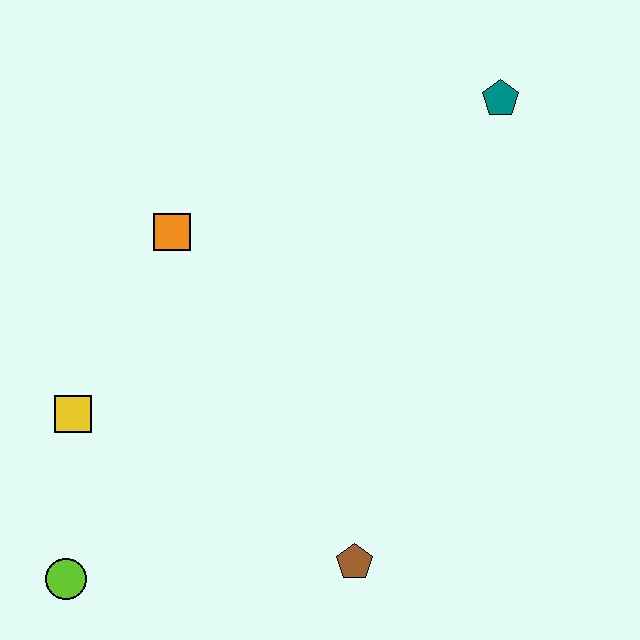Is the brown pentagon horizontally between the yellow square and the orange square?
No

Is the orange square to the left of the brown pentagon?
Yes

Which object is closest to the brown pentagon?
The lime circle is closest to the brown pentagon.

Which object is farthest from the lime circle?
The teal pentagon is farthest from the lime circle.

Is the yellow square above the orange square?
No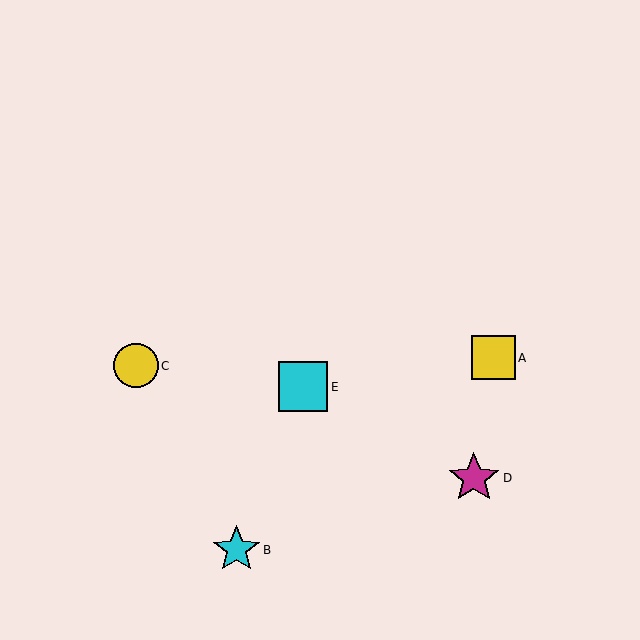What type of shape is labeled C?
Shape C is a yellow circle.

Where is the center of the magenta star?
The center of the magenta star is at (474, 478).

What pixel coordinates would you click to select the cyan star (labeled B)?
Click at (237, 550) to select the cyan star B.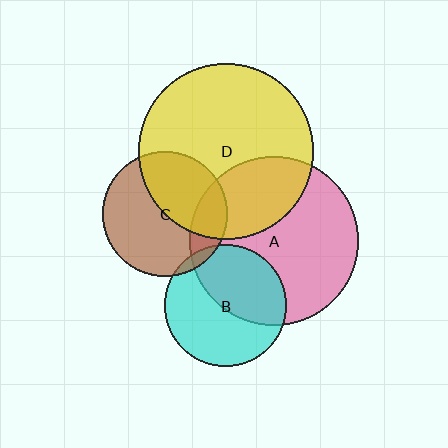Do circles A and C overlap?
Yes.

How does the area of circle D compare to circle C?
Approximately 2.0 times.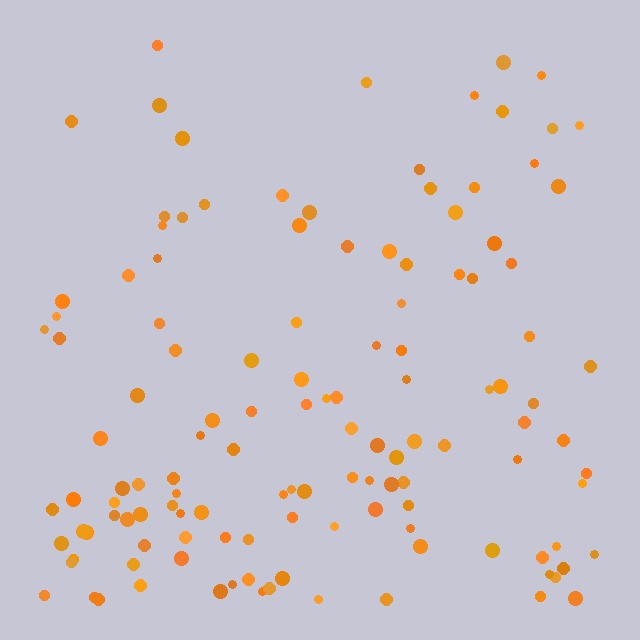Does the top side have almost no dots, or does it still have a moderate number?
Still a moderate number, just noticeably fewer than the bottom.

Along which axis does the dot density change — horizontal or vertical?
Vertical.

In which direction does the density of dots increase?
From top to bottom, with the bottom side densest.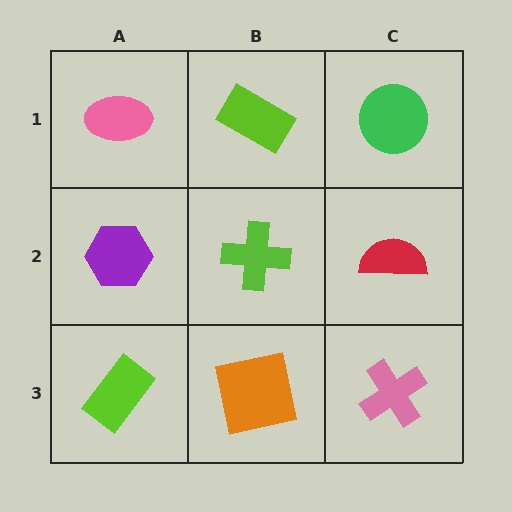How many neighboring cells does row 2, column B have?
4.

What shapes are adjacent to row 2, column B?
A lime rectangle (row 1, column B), an orange square (row 3, column B), a purple hexagon (row 2, column A), a red semicircle (row 2, column C).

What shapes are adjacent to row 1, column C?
A red semicircle (row 2, column C), a lime rectangle (row 1, column B).